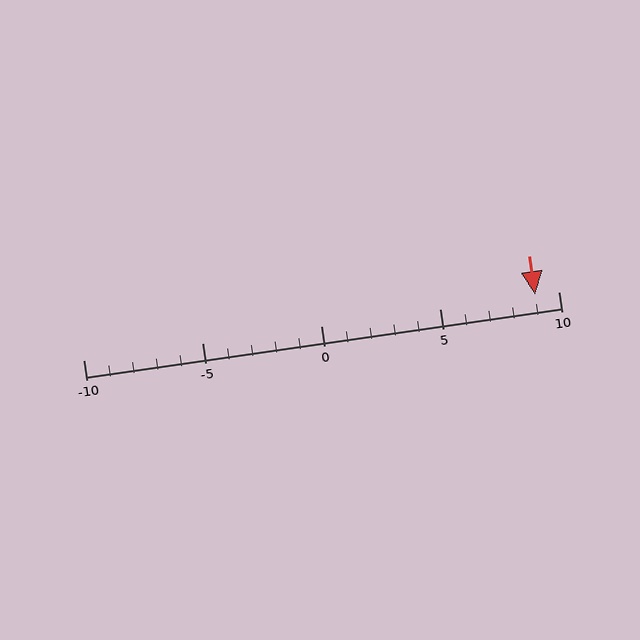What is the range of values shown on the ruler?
The ruler shows values from -10 to 10.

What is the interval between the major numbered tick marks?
The major tick marks are spaced 5 units apart.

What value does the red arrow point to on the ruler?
The red arrow points to approximately 9.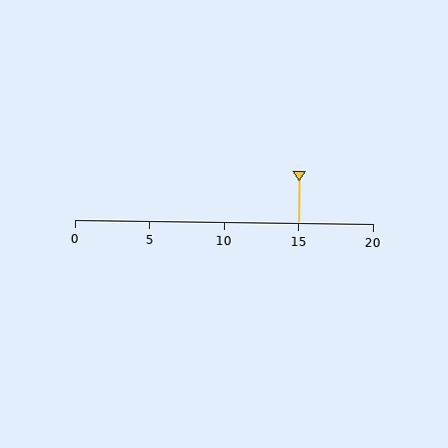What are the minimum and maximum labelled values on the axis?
The axis runs from 0 to 20.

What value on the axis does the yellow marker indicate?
The marker indicates approximately 15.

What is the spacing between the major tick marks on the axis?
The major ticks are spaced 5 apart.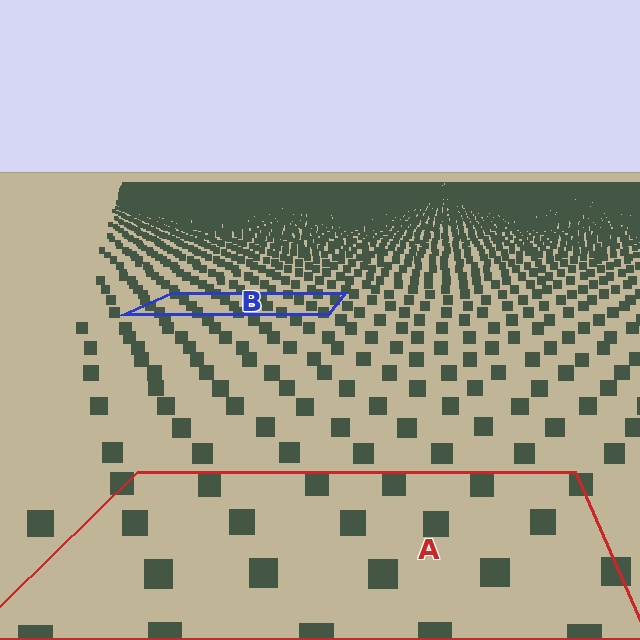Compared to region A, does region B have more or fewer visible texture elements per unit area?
Region B has more texture elements per unit area — they are packed more densely because it is farther away.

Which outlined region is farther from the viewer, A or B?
Region B is farther from the viewer — the texture elements inside it appear smaller and more densely packed.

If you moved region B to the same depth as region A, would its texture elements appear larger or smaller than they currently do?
They would appear larger. At a closer depth, the same texture elements are projected at a bigger on-screen size.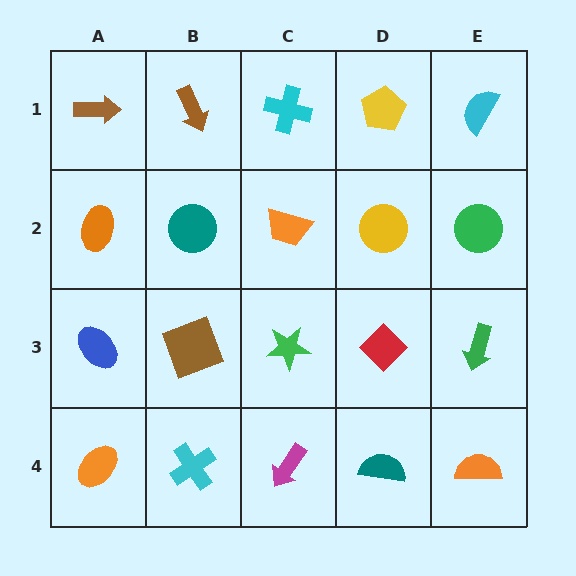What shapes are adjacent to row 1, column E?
A green circle (row 2, column E), a yellow pentagon (row 1, column D).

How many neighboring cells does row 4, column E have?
2.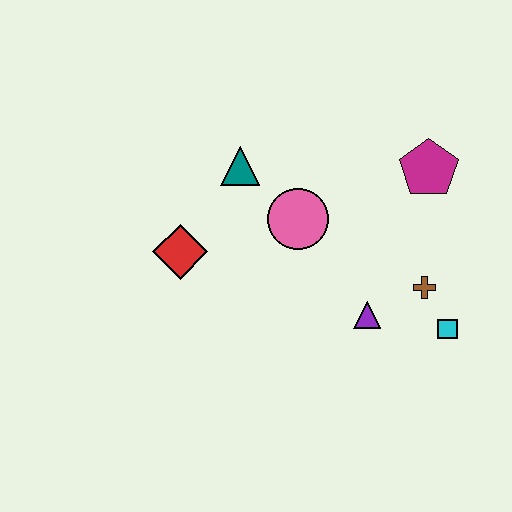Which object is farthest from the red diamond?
The cyan square is farthest from the red diamond.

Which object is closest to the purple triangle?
The brown cross is closest to the purple triangle.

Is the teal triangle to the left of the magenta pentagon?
Yes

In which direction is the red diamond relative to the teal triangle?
The red diamond is below the teal triangle.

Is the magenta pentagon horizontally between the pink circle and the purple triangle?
No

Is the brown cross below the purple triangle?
No